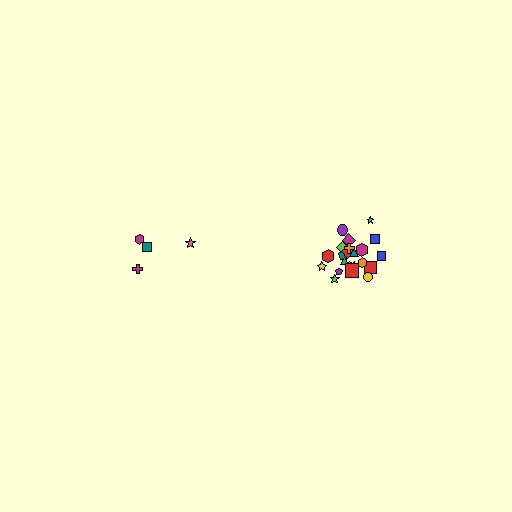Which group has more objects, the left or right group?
The right group.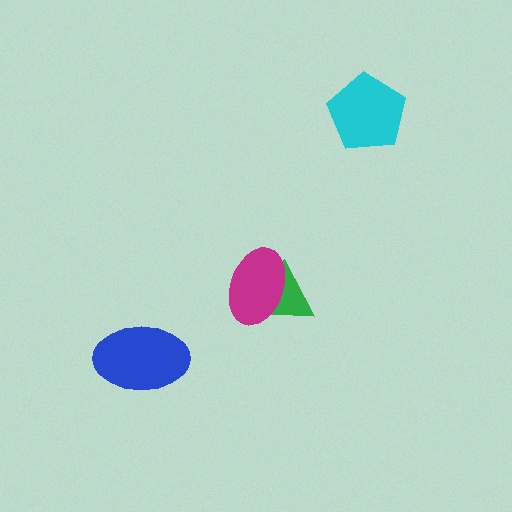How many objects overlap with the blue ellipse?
0 objects overlap with the blue ellipse.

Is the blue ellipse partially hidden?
No, no other shape covers it.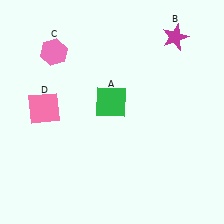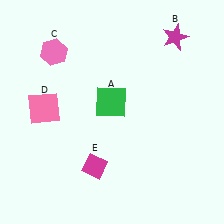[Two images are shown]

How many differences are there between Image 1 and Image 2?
There is 1 difference between the two images.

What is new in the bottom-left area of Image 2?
A magenta diamond (E) was added in the bottom-left area of Image 2.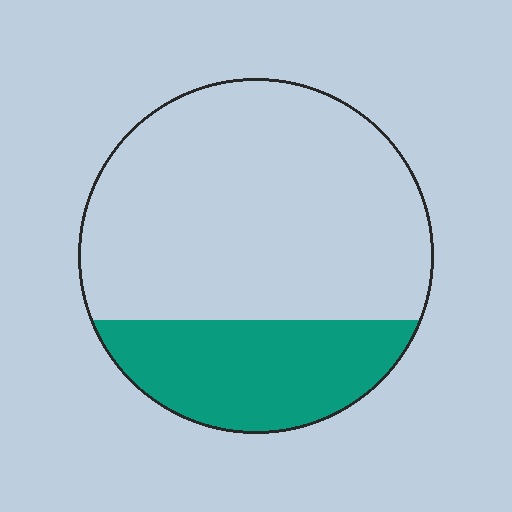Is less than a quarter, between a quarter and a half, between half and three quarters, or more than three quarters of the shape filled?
Between a quarter and a half.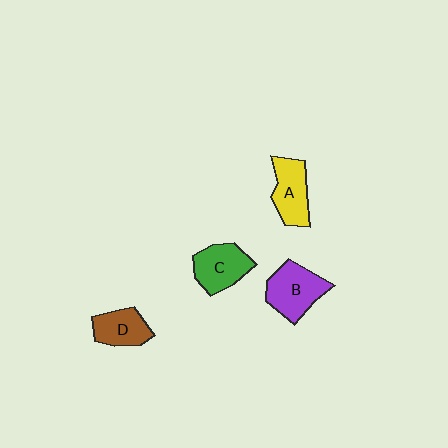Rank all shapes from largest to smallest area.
From largest to smallest: B (purple), C (green), A (yellow), D (brown).